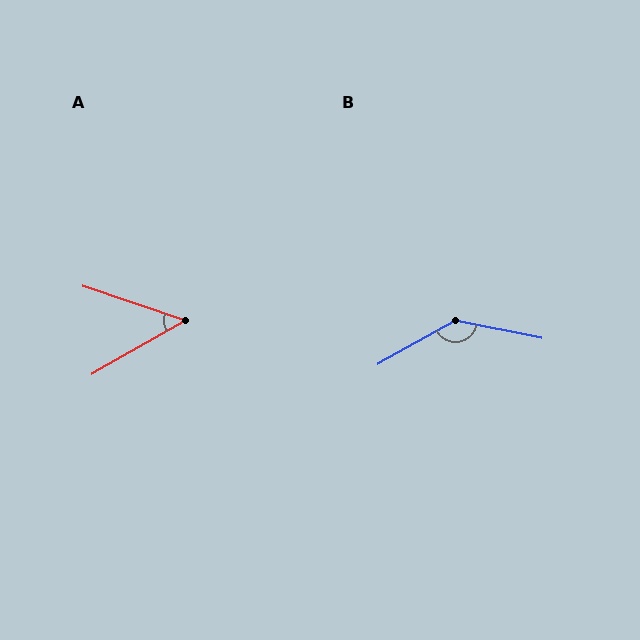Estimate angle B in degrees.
Approximately 139 degrees.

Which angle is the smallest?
A, at approximately 48 degrees.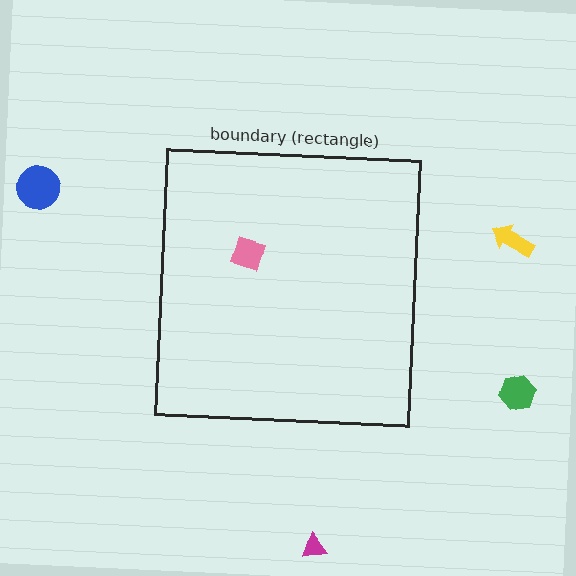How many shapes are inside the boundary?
1 inside, 4 outside.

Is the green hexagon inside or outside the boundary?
Outside.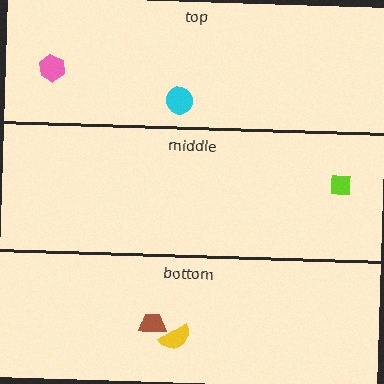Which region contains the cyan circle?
The top region.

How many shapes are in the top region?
2.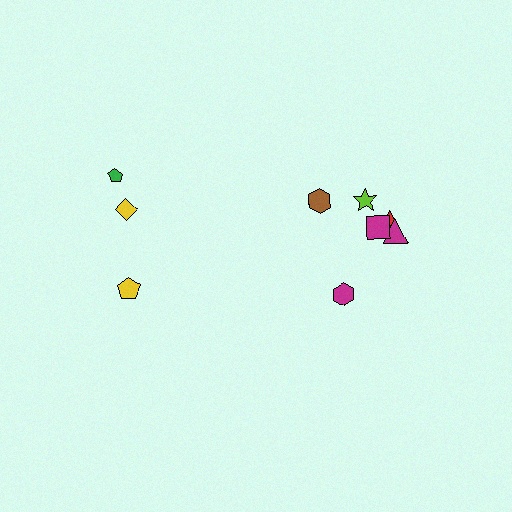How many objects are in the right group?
There are 6 objects.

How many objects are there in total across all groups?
There are 9 objects.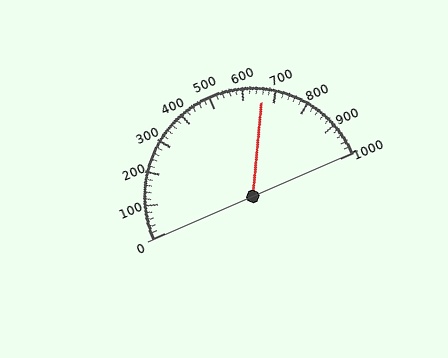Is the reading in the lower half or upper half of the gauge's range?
The reading is in the upper half of the range (0 to 1000).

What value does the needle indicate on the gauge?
The needle indicates approximately 660.